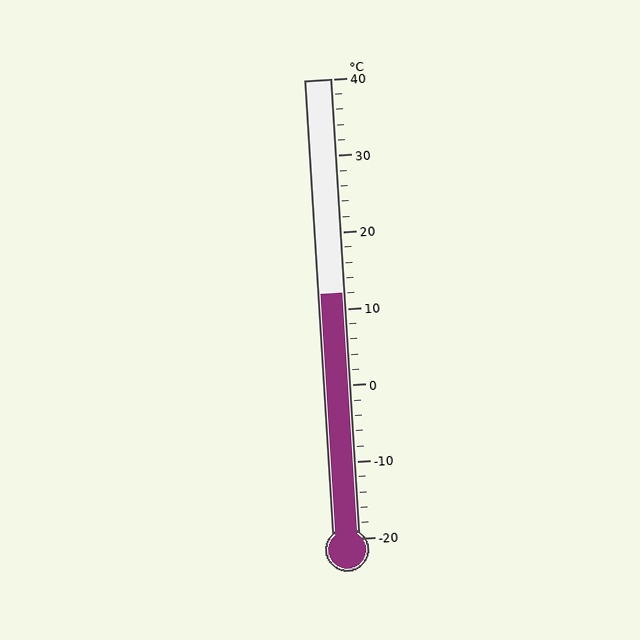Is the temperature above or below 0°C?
The temperature is above 0°C.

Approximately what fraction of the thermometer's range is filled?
The thermometer is filled to approximately 55% of its range.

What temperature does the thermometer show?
The thermometer shows approximately 12°C.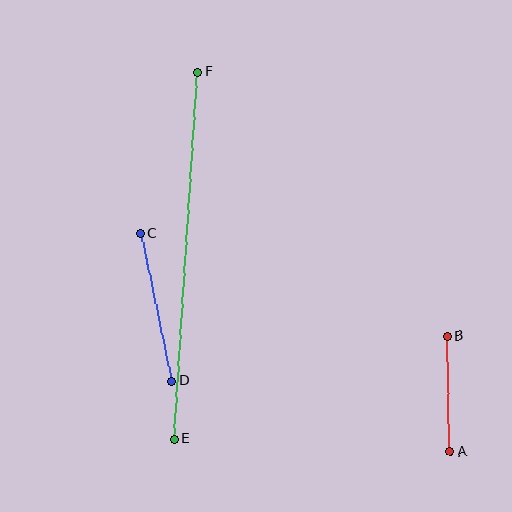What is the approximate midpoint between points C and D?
The midpoint is at approximately (156, 307) pixels.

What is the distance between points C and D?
The distance is approximately 151 pixels.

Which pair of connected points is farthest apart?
Points E and F are farthest apart.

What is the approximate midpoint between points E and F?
The midpoint is at approximately (186, 256) pixels.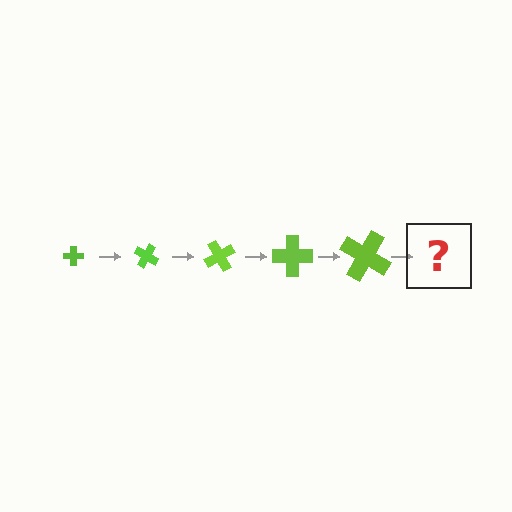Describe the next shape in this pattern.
It should be a cross, larger than the previous one and rotated 150 degrees from the start.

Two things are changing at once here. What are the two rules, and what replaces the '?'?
The two rules are that the cross grows larger each step and it rotates 30 degrees each step. The '?' should be a cross, larger than the previous one and rotated 150 degrees from the start.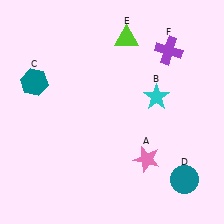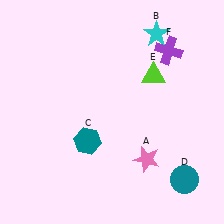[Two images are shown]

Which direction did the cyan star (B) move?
The cyan star (B) moved up.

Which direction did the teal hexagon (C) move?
The teal hexagon (C) moved down.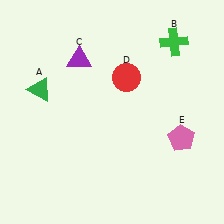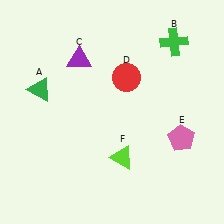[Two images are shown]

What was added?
A lime triangle (F) was added in Image 2.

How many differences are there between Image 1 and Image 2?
There is 1 difference between the two images.